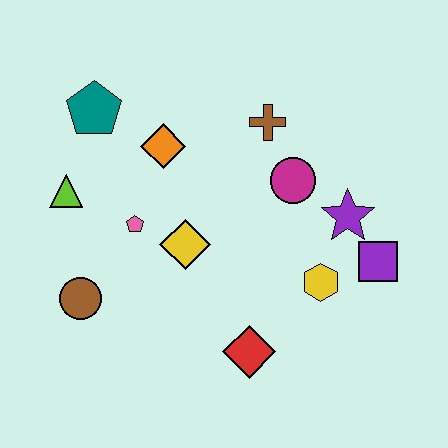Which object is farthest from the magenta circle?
The brown circle is farthest from the magenta circle.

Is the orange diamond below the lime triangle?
No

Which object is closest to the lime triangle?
The pink pentagon is closest to the lime triangle.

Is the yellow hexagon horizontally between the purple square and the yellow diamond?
Yes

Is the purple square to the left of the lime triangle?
No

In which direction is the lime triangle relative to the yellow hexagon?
The lime triangle is to the left of the yellow hexagon.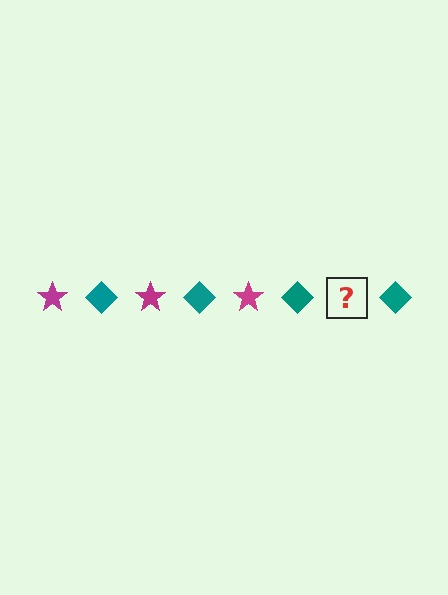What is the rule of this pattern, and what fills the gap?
The rule is that the pattern alternates between magenta star and teal diamond. The gap should be filled with a magenta star.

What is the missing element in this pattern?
The missing element is a magenta star.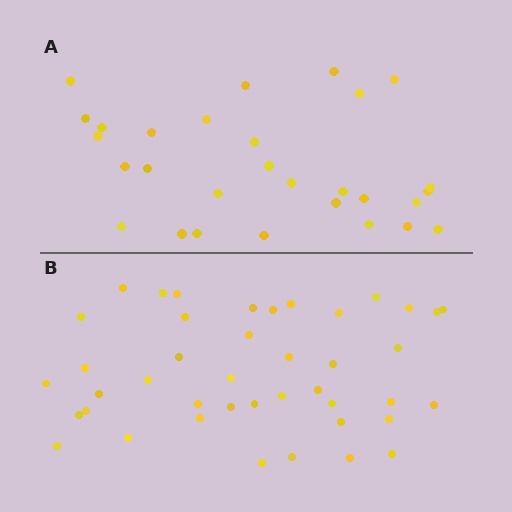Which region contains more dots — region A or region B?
Region B (the bottom region) has more dots.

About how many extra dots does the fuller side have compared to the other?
Region B has approximately 15 more dots than region A.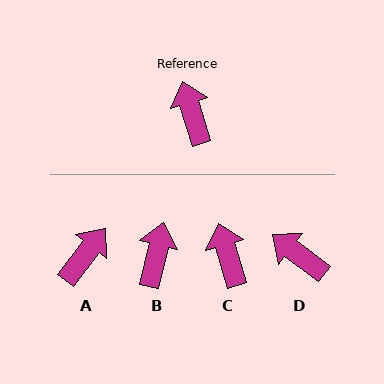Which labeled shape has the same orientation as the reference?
C.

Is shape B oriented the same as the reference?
No, it is off by about 29 degrees.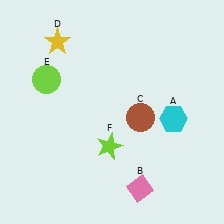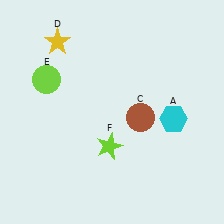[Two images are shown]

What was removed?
The pink diamond (B) was removed in Image 2.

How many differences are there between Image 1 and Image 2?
There is 1 difference between the two images.